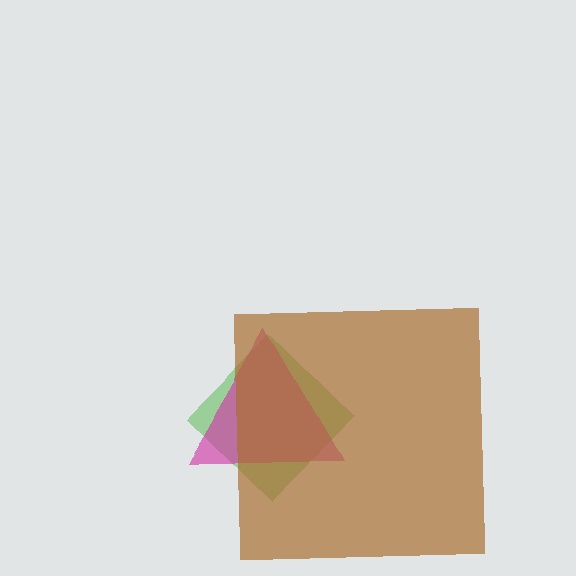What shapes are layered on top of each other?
The layered shapes are: a green diamond, a magenta triangle, a brown square.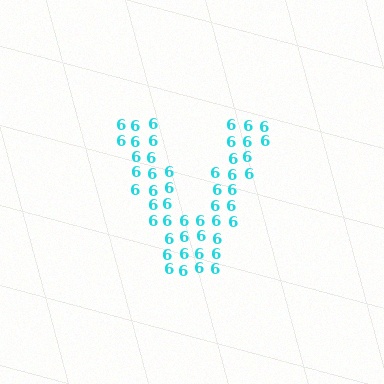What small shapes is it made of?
It is made of small digit 6's.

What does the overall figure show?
The overall figure shows the letter V.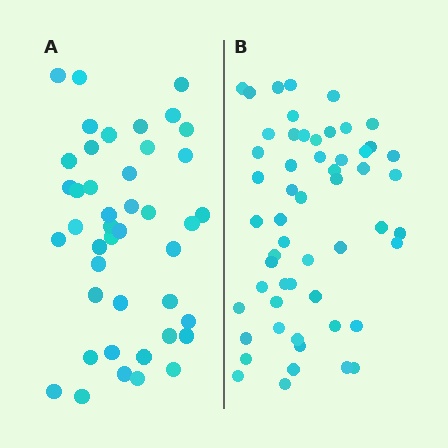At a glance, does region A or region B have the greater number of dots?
Region B (the right region) has more dots.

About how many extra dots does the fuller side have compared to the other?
Region B has roughly 12 or so more dots than region A.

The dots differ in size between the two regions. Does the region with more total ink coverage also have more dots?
No. Region A has more total ink coverage because its dots are larger, but region B actually contains more individual dots. Total area can be misleading — the number of items is what matters here.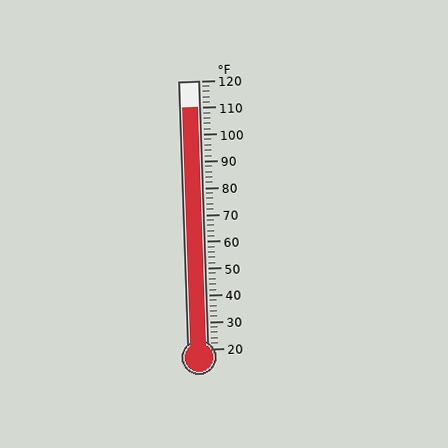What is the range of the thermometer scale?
The thermometer scale ranges from 20°F to 120°F.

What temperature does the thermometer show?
The thermometer shows approximately 110°F.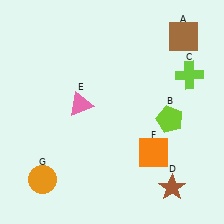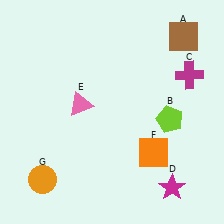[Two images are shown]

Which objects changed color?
C changed from lime to magenta. D changed from brown to magenta.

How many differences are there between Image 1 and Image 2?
There are 2 differences between the two images.